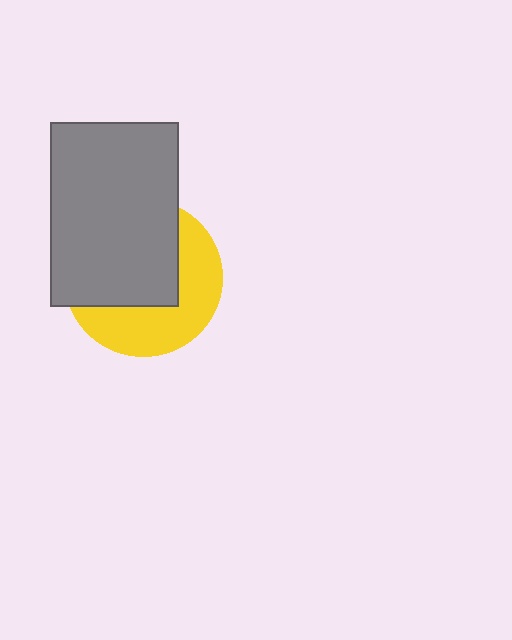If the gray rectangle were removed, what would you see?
You would see the complete yellow circle.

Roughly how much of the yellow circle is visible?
A small part of it is visible (roughly 44%).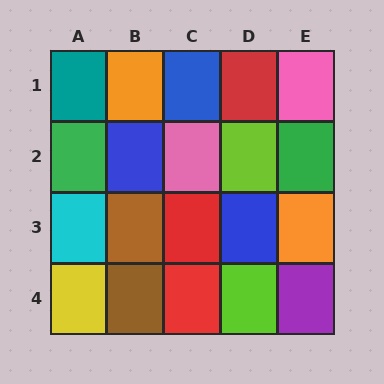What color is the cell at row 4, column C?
Red.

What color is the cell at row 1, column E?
Pink.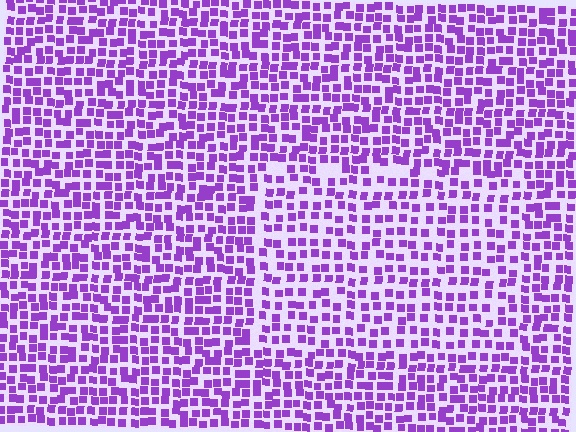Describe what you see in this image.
The image contains small purple elements arranged at two different densities. A rectangle-shaped region is visible where the elements are less densely packed than the surrounding area.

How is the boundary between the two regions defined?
The boundary is defined by a change in element density (approximately 1.5x ratio). All elements are the same color, size, and shape.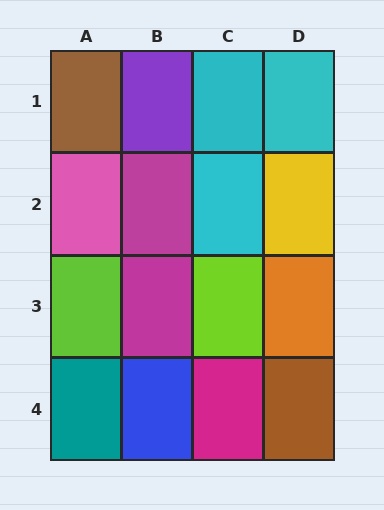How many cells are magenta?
3 cells are magenta.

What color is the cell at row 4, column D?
Brown.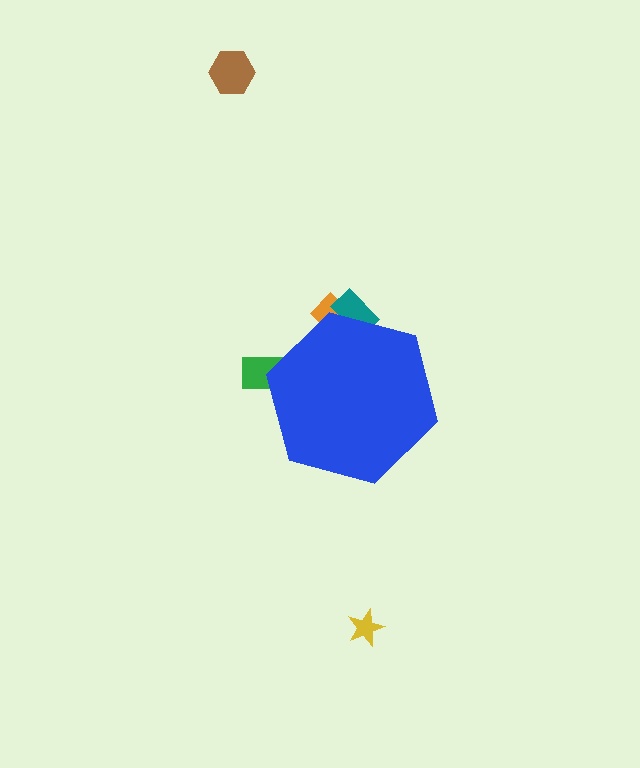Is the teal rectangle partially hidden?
Yes, the teal rectangle is partially hidden behind the blue hexagon.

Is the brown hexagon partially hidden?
No, the brown hexagon is fully visible.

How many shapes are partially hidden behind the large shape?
3 shapes are partially hidden.